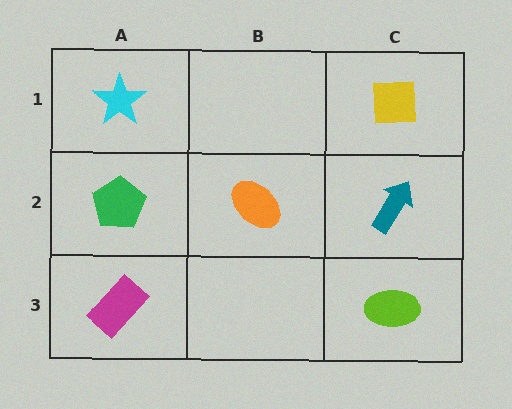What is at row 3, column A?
A magenta rectangle.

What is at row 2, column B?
An orange ellipse.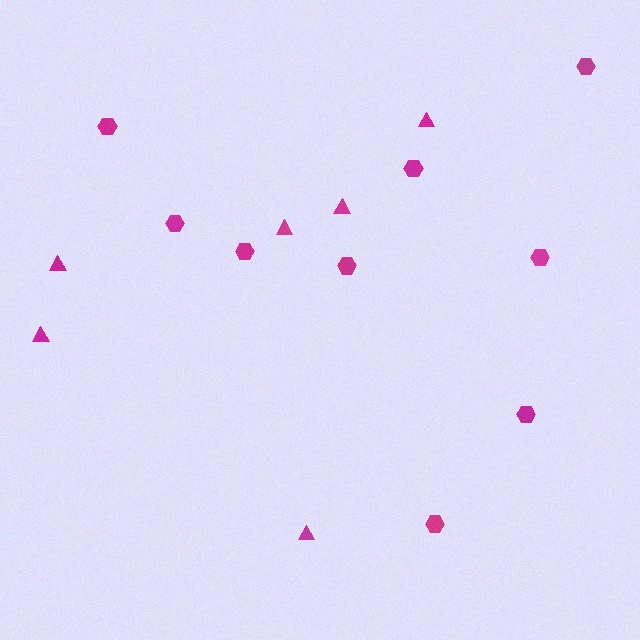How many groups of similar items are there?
There are 2 groups: one group of triangles (6) and one group of hexagons (9).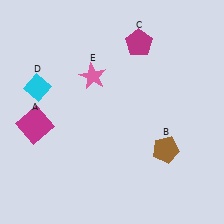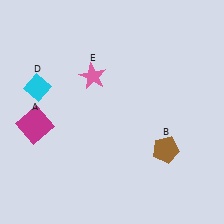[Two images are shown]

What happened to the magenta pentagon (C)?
The magenta pentagon (C) was removed in Image 2. It was in the top-right area of Image 1.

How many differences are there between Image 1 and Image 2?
There is 1 difference between the two images.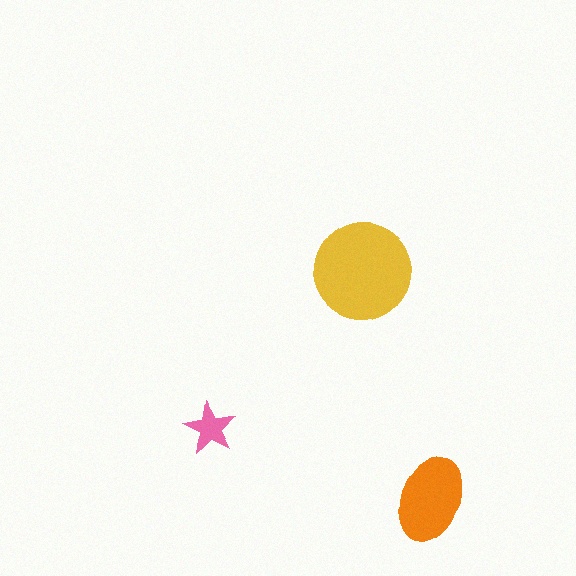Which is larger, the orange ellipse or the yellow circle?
The yellow circle.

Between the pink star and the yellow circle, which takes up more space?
The yellow circle.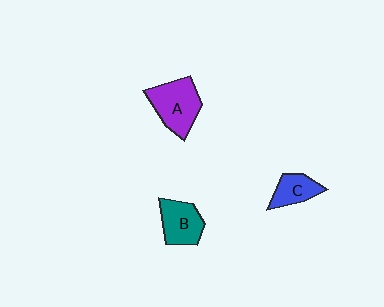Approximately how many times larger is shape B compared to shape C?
Approximately 1.3 times.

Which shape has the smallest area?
Shape C (blue).